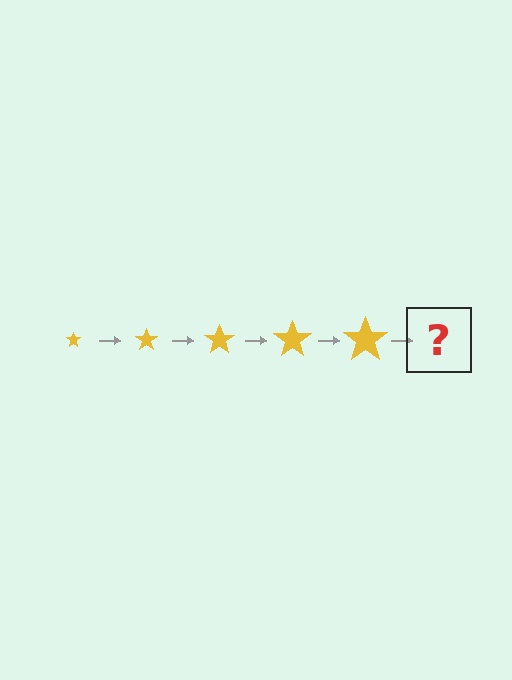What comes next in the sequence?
The next element should be a yellow star, larger than the previous one.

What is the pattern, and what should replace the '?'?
The pattern is that the star gets progressively larger each step. The '?' should be a yellow star, larger than the previous one.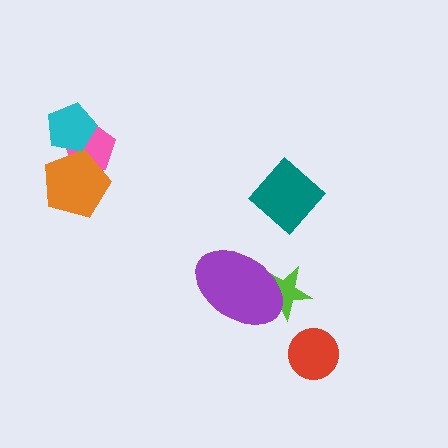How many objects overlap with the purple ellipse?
1 object overlaps with the purple ellipse.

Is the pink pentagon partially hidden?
Yes, it is partially covered by another shape.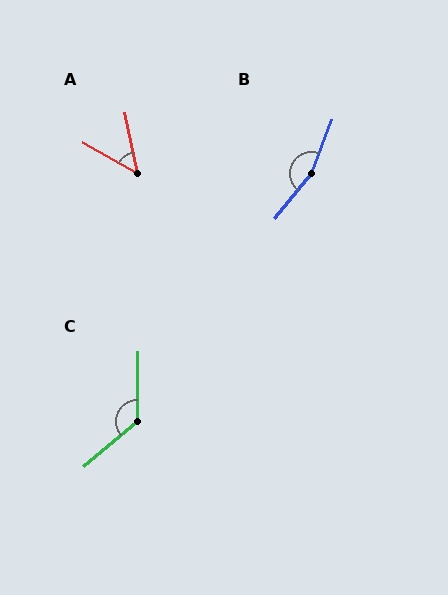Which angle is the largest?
B, at approximately 161 degrees.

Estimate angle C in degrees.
Approximately 131 degrees.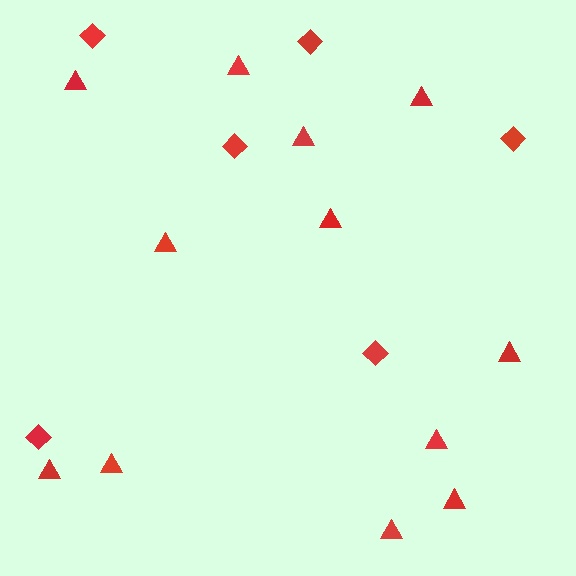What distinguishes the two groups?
There are 2 groups: one group of diamonds (6) and one group of triangles (12).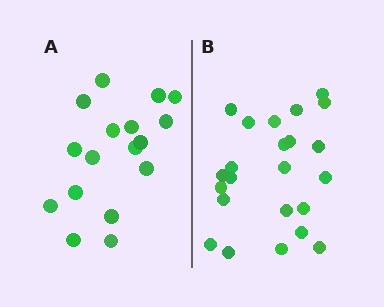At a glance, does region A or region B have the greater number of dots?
Region B (the right region) has more dots.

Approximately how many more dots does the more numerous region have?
Region B has about 6 more dots than region A.